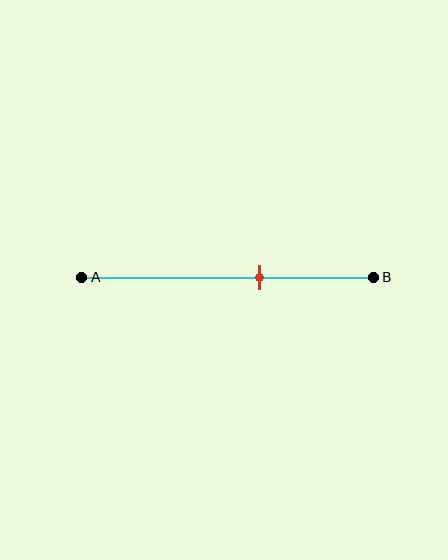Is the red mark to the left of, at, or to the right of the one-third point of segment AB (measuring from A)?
The red mark is to the right of the one-third point of segment AB.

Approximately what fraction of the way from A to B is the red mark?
The red mark is approximately 60% of the way from A to B.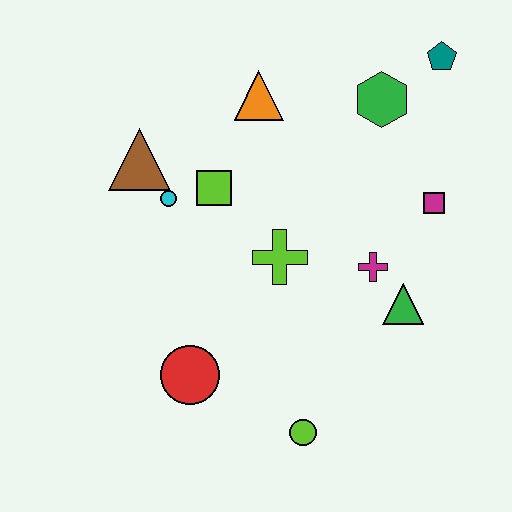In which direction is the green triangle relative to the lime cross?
The green triangle is to the right of the lime cross.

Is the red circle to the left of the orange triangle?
Yes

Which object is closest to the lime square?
The cyan circle is closest to the lime square.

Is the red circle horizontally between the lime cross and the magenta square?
No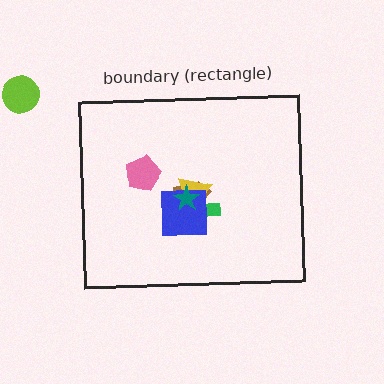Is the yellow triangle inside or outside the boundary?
Inside.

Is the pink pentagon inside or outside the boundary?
Inside.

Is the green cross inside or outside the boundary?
Inside.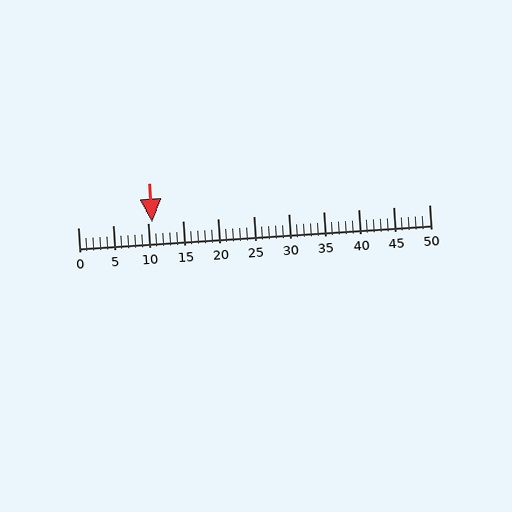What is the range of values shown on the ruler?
The ruler shows values from 0 to 50.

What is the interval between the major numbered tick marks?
The major tick marks are spaced 5 units apart.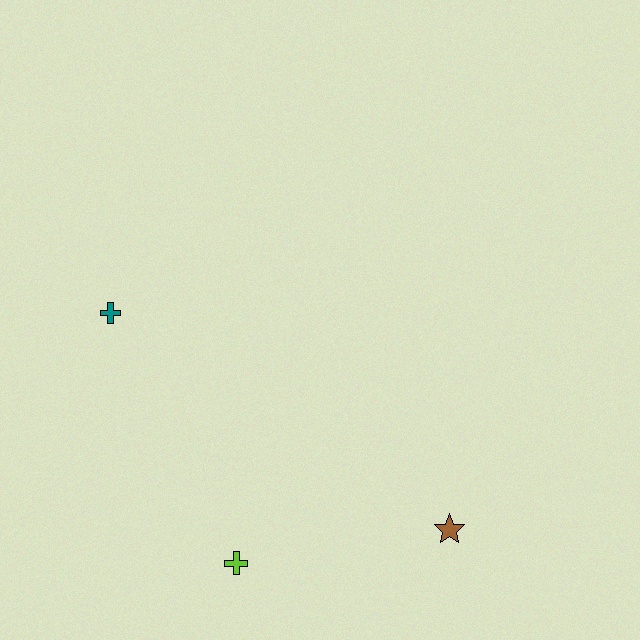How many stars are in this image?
There is 1 star.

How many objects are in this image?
There are 3 objects.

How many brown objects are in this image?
There is 1 brown object.